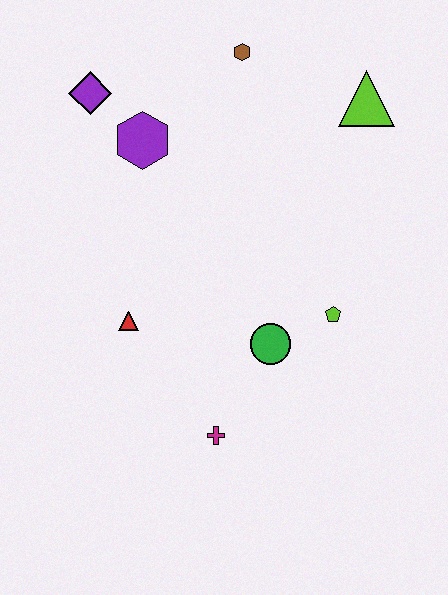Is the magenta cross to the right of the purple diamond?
Yes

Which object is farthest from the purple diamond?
The magenta cross is farthest from the purple diamond.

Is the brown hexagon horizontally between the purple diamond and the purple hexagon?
No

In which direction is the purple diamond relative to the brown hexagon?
The purple diamond is to the left of the brown hexagon.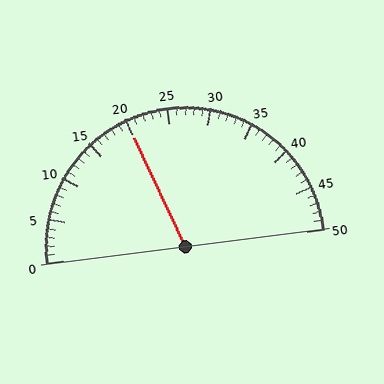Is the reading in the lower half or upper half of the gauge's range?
The reading is in the lower half of the range (0 to 50).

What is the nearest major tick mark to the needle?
The nearest major tick mark is 20.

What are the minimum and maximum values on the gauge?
The gauge ranges from 0 to 50.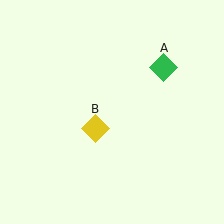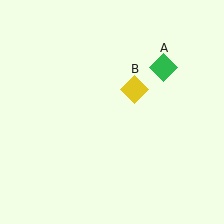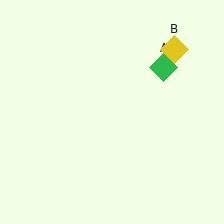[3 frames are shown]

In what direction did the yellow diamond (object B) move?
The yellow diamond (object B) moved up and to the right.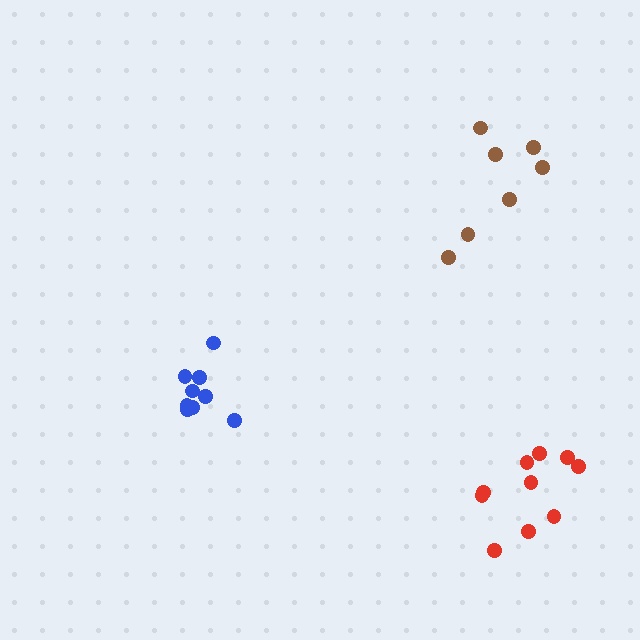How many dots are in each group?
Group 1: 9 dots, Group 2: 10 dots, Group 3: 7 dots (26 total).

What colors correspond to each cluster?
The clusters are colored: blue, red, brown.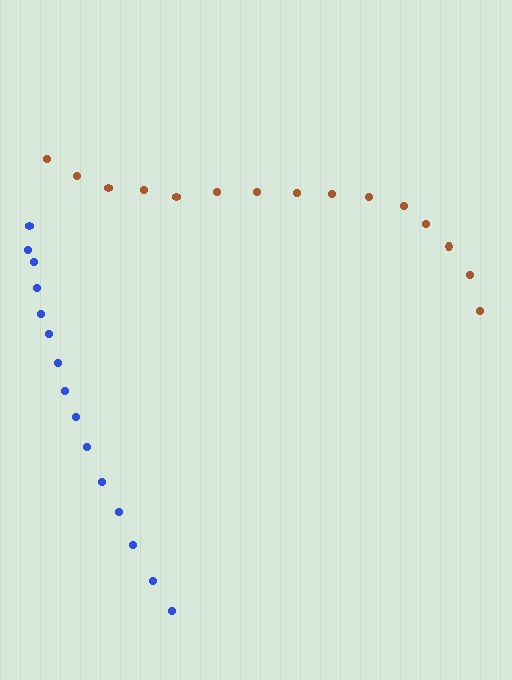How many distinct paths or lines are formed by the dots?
There are 2 distinct paths.